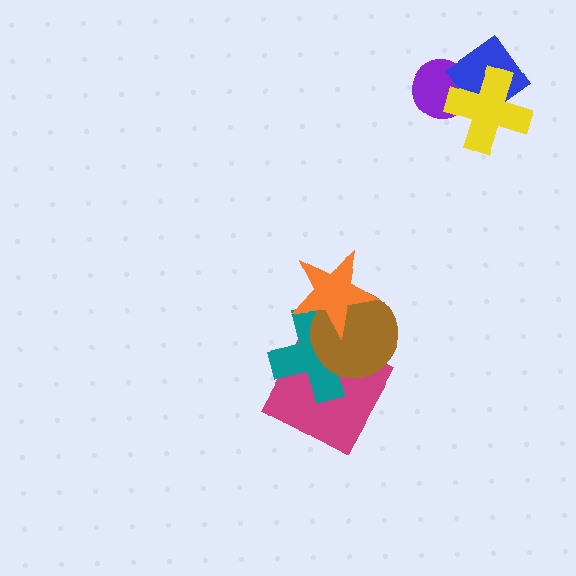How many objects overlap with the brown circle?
3 objects overlap with the brown circle.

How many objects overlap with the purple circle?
2 objects overlap with the purple circle.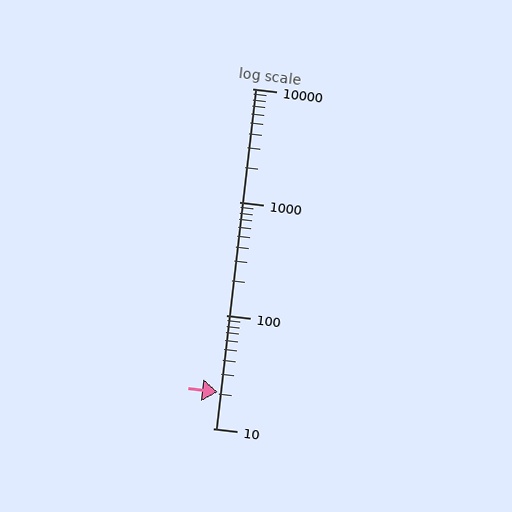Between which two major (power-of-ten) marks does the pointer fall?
The pointer is between 10 and 100.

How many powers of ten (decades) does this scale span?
The scale spans 3 decades, from 10 to 10000.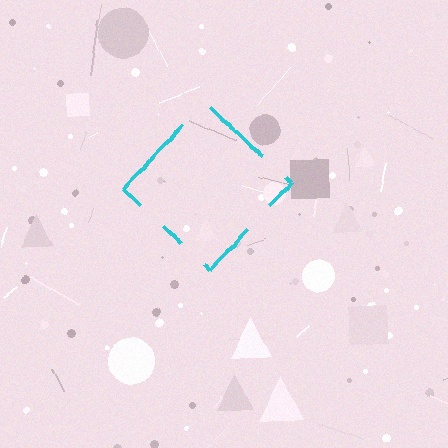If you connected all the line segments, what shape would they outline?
They would outline a diamond.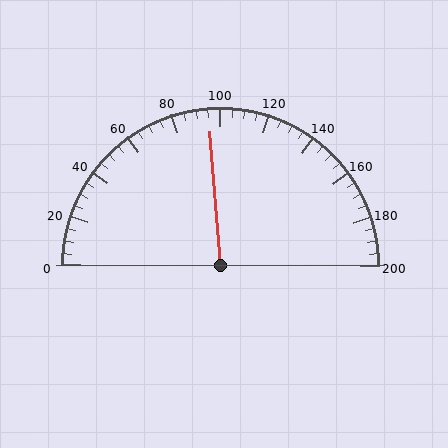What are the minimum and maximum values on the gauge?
The gauge ranges from 0 to 200.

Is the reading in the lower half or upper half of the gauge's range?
The reading is in the lower half of the range (0 to 200).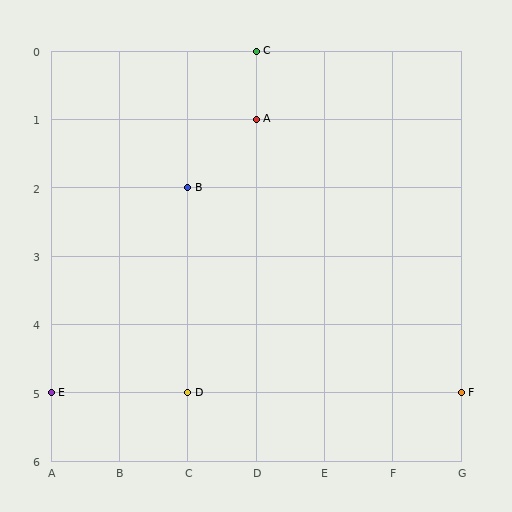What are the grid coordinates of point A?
Point A is at grid coordinates (D, 1).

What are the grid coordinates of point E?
Point E is at grid coordinates (A, 5).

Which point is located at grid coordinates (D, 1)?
Point A is at (D, 1).